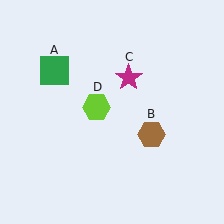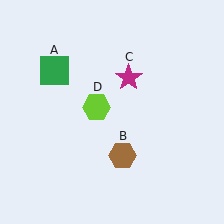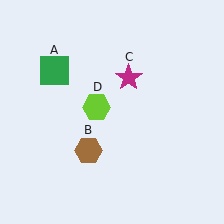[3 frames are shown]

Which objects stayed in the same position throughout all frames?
Green square (object A) and magenta star (object C) and lime hexagon (object D) remained stationary.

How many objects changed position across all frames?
1 object changed position: brown hexagon (object B).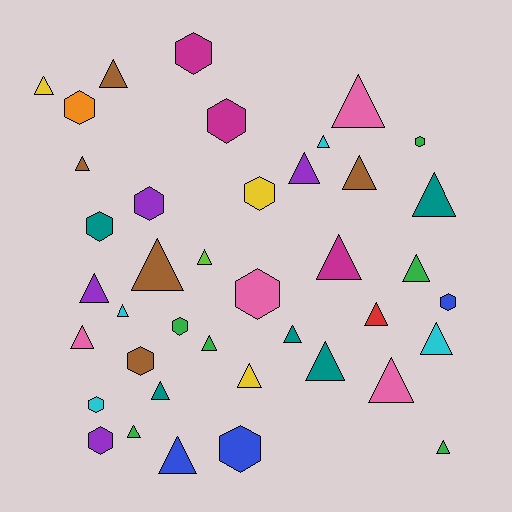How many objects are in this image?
There are 40 objects.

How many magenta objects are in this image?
There are 3 magenta objects.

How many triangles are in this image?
There are 26 triangles.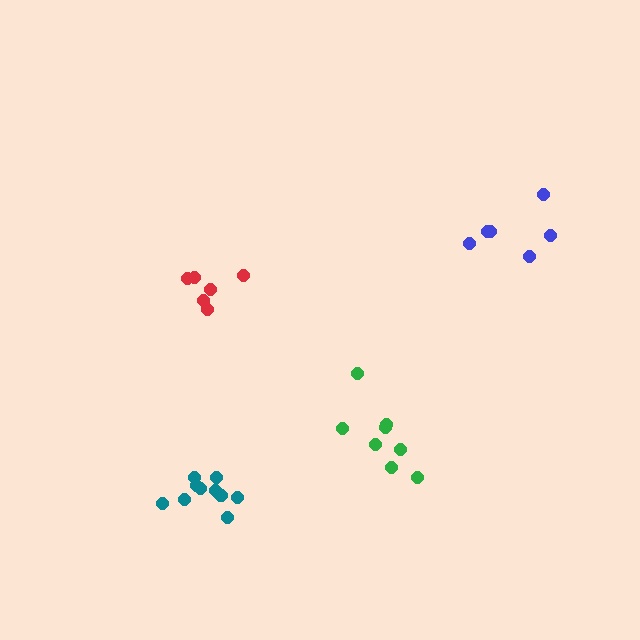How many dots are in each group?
Group 1: 10 dots, Group 2: 6 dots, Group 3: 6 dots, Group 4: 8 dots (30 total).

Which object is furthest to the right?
The blue cluster is rightmost.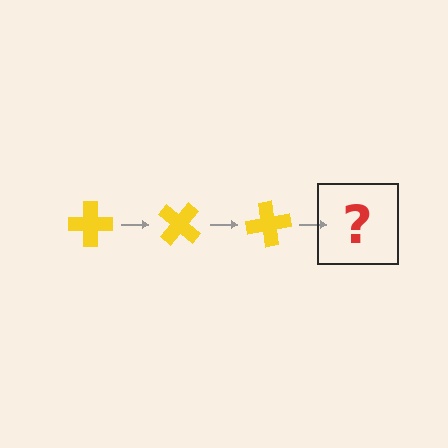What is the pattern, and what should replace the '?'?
The pattern is that the cross rotates 40 degrees each step. The '?' should be a yellow cross rotated 120 degrees.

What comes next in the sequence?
The next element should be a yellow cross rotated 120 degrees.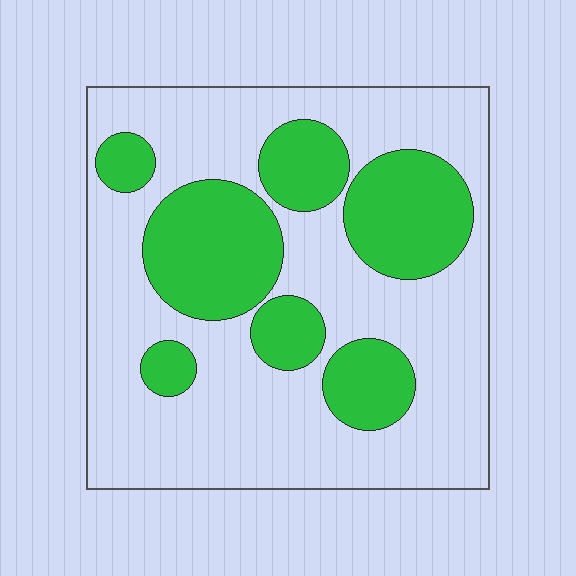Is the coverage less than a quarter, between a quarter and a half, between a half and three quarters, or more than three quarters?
Between a quarter and a half.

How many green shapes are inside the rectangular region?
7.